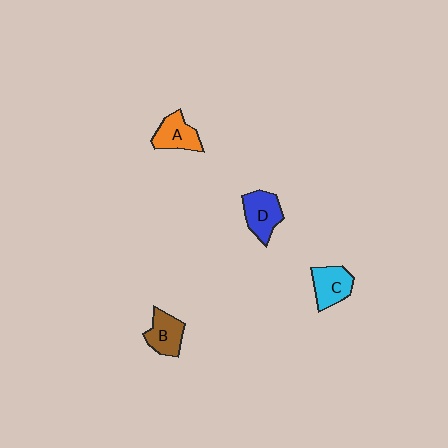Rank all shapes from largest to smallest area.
From largest to smallest: D (blue), C (cyan), A (orange), B (brown).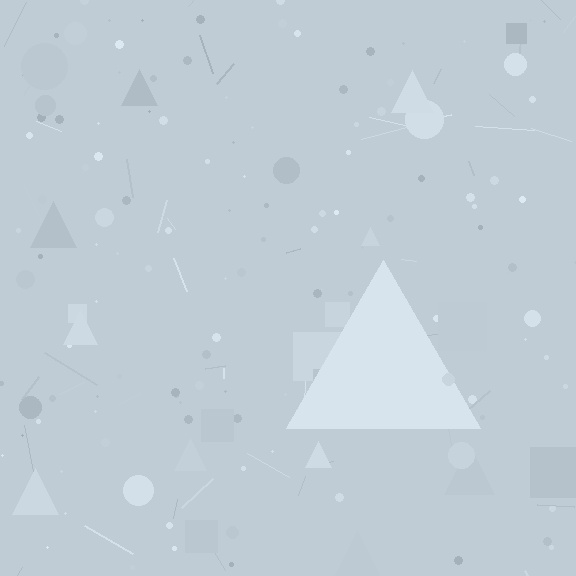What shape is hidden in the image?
A triangle is hidden in the image.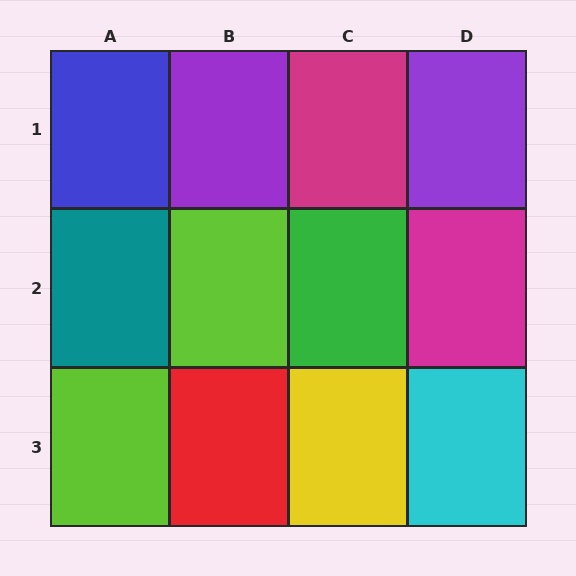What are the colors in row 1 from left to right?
Blue, purple, magenta, purple.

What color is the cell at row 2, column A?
Teal.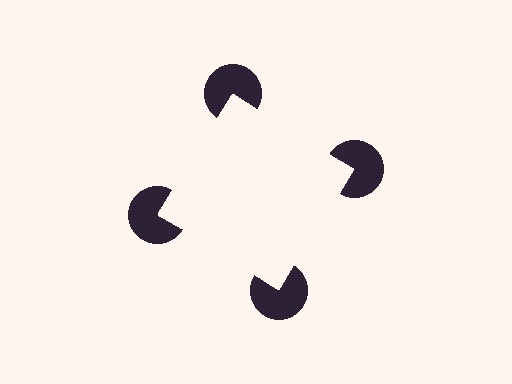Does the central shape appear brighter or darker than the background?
It typically appears slightly brighter than the background, even though no actual brightness change is drawn.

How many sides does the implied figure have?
4 sides.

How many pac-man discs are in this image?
There are 4 — one at each vertex of the illusory square.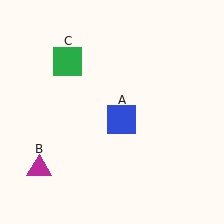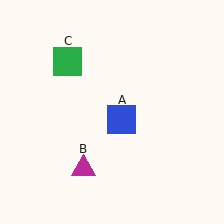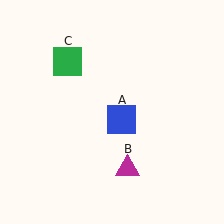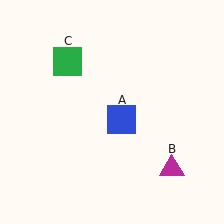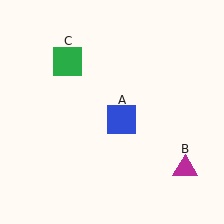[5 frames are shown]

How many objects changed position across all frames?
1 object changed position: magenta triangle (object B).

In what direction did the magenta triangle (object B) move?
The magenta triangle (object B) moved right.